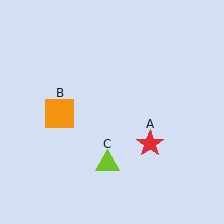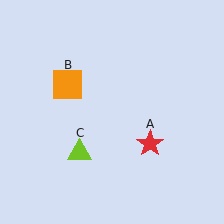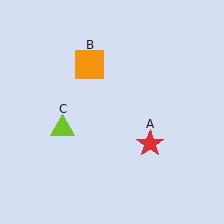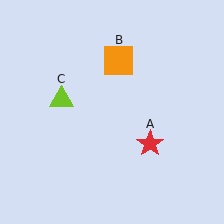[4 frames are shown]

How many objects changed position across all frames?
2 objects changed position: orange square (object B), lime triangle (object C).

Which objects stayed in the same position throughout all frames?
Red star (object A) remained stationary.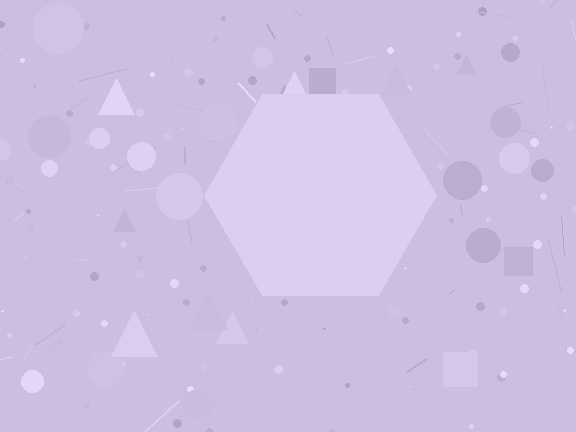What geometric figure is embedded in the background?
A hexagon is embedded in the background.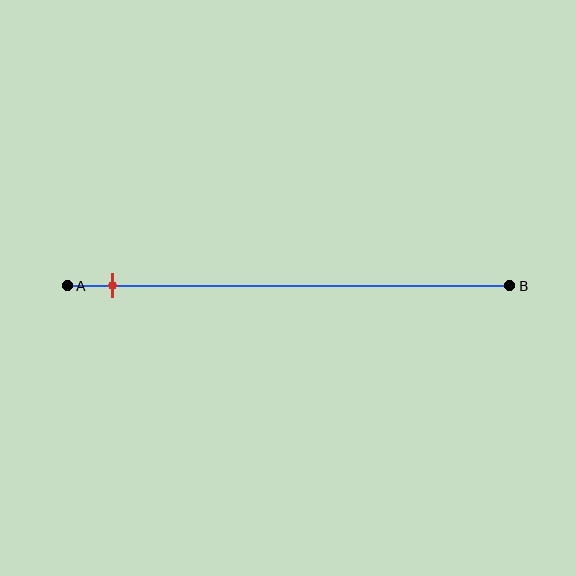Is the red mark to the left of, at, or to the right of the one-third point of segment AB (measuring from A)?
The red mark is to the left of the one-third point of segment AB.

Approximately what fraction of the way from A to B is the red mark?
The red mark is approximately 10% of the way from A to B.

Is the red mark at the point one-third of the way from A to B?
No, the mark is at about 10% from A, not at the 33% one-third point.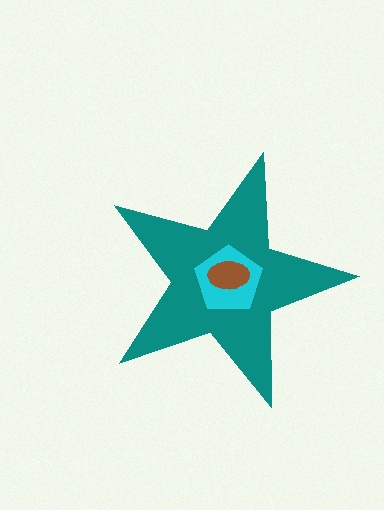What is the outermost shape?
The teal star.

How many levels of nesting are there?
3.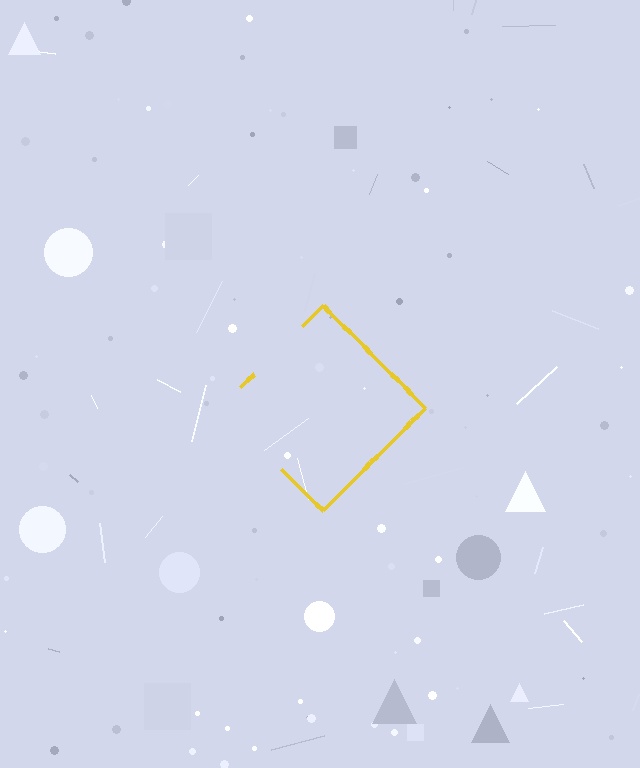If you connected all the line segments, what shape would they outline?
They would outline a diamond.